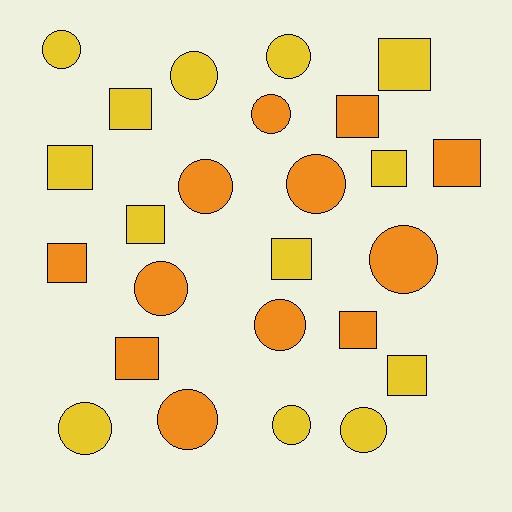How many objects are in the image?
There are 25 objects.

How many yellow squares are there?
There are 7 yellow squares.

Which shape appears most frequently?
Circle, with 13 objects.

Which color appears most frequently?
Yellow, with 13 objects.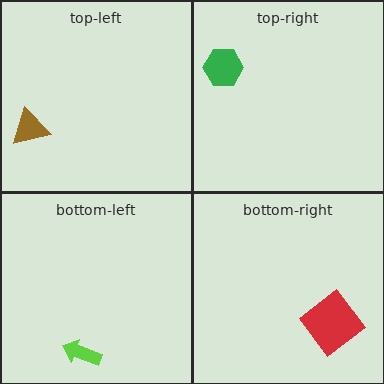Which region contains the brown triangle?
The top-left region.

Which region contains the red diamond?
The bottom-right region.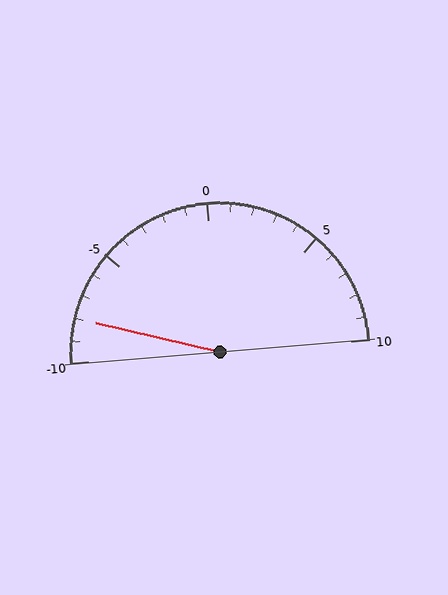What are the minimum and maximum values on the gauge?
The gauge ranges from -10 to 10.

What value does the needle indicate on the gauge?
The needle indicates approximately -8.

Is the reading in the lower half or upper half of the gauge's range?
The reading is in the lower half of the range (-10 to 10).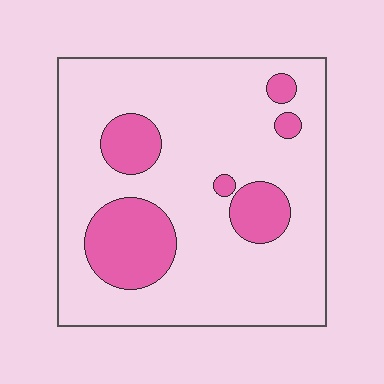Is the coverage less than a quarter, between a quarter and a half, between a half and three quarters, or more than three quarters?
Less than a quarter.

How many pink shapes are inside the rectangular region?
6.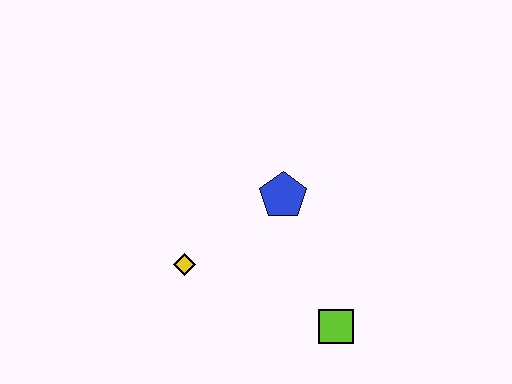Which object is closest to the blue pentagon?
The yellow diamond is closest to the blue pentagon.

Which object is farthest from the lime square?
The yellow diamond is farthest from the lime square.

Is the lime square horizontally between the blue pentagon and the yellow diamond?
No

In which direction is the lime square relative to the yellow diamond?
The lime square is to the right of the yellow diamond.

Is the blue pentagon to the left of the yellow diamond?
No